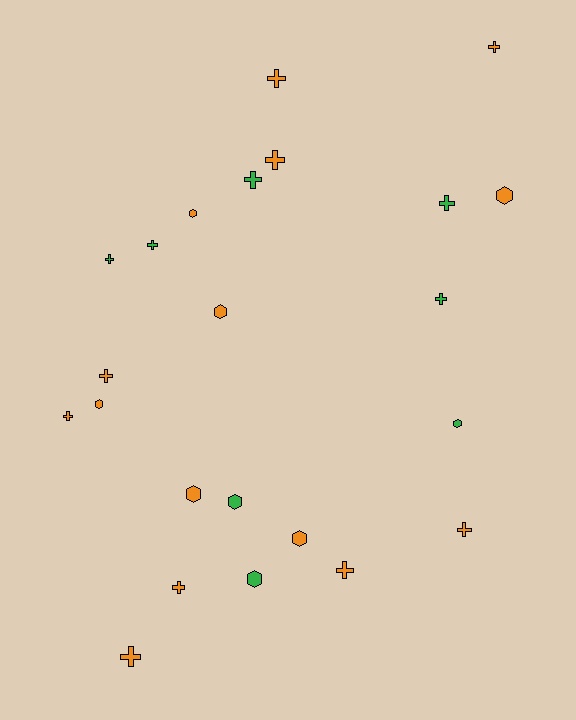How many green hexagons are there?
There are 3 green hexagons.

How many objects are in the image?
There are 23 objects.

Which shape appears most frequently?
Cross, with 14 objects.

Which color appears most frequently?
Orange, with 15 objects.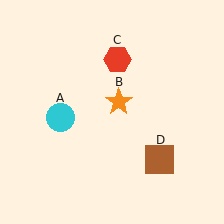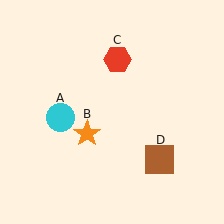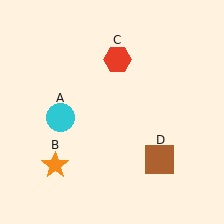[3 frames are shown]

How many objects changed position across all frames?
1 object changed position: orange star (object B).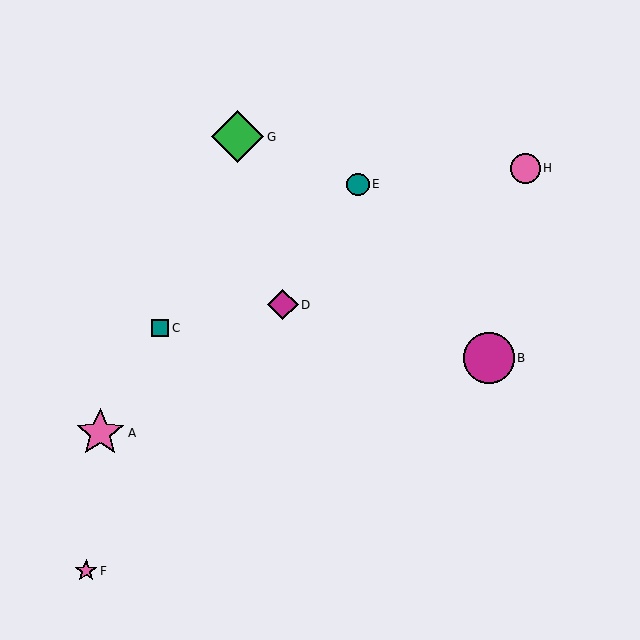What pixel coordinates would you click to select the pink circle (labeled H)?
Click at (525, 168) to select the pink circle H.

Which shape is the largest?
The green diamond (labeled G) is the largest.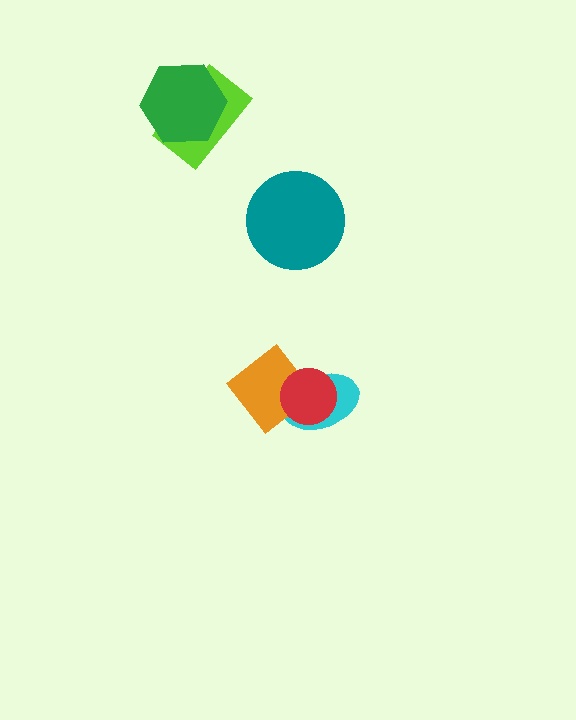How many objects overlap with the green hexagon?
1 object overlaps with the green hexagon.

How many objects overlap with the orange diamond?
2 objects overlap with the orange diamond.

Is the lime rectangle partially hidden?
Yes, it is partially covered by another shape.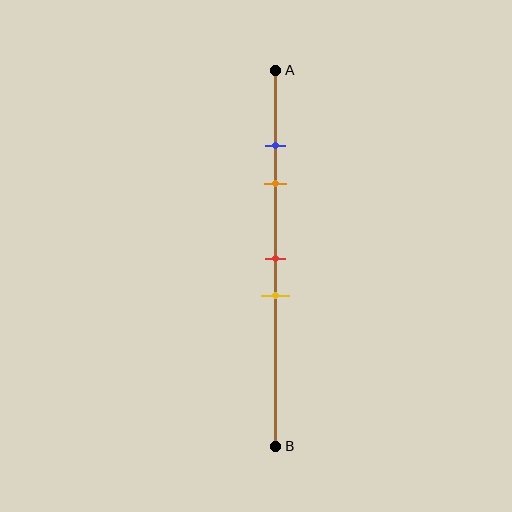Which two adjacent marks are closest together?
The blue and orange marks are the closest adjacent pair.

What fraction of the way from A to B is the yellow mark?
The yellow mark is approximately 60% (0.6) of the way from A to B.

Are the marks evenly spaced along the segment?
No, the marks are not evenly spaced.